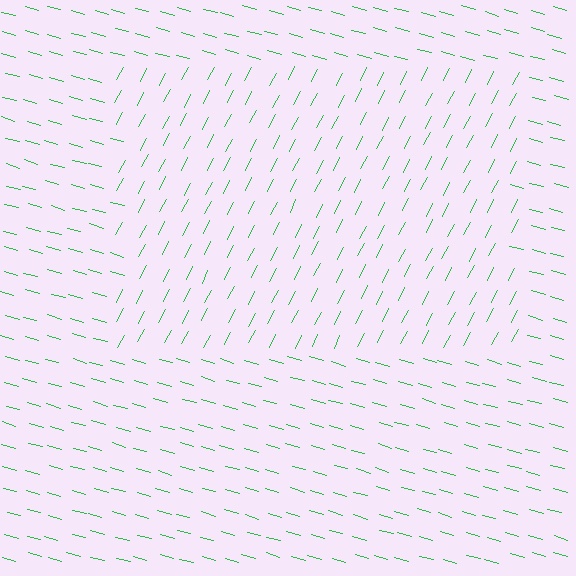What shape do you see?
I see a rectangle.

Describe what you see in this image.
The image is filled with small green line segments. A rectangle region in the image has lines oriented differently from the surrounding lines, creating a visible texture boundary.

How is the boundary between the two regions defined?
The boundary is defined purely by a change in line orientation (approximately 79 degrees difference). All lines are the same color and thickness.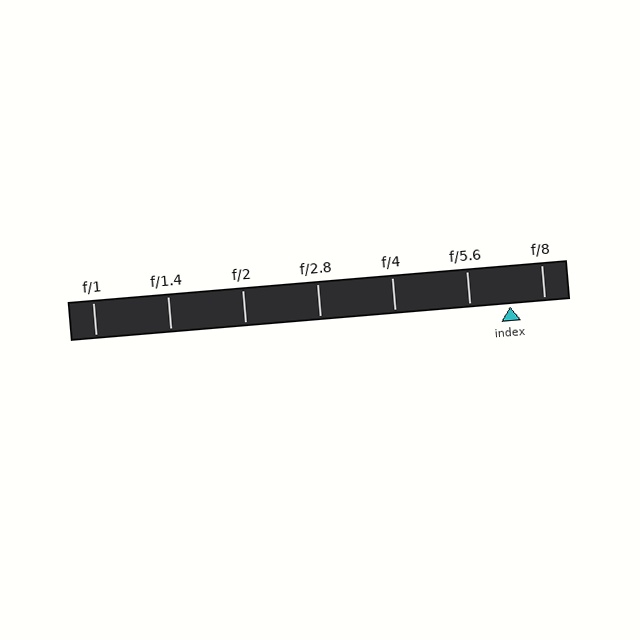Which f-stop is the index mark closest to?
The index mark is closest to f/8.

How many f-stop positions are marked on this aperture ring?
There are 7 f-stop positions marked.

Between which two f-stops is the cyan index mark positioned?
The index mark is between f/5.6 and f/8.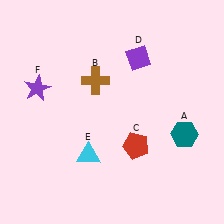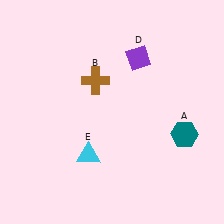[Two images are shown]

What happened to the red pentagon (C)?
The red pentagon (C) was removed in Image 2. It was in the bottom-right area of Image 1.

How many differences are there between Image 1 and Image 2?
There are 2 differences between the two images.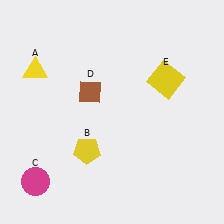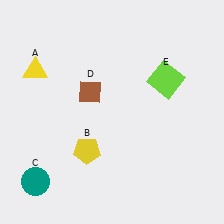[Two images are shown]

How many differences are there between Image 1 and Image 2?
There are 2 differences between the two images.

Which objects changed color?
C changed from magenta to teal. E changed from yellow to lime.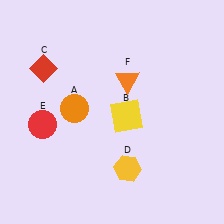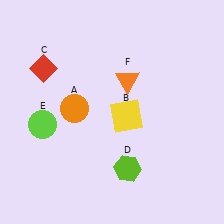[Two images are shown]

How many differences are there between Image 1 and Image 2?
There are 2 differences between the two images.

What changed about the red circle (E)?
In Image 1, E is red. In Image 2, it changed to lime.